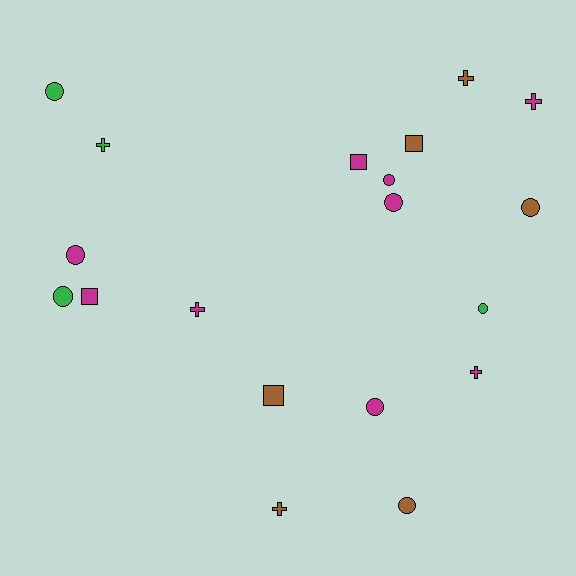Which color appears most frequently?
Magenta, with 9 objects.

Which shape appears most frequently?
Circle, with 9 objects.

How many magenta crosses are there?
There are 3 magenta crosses.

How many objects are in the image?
There are 19 objects.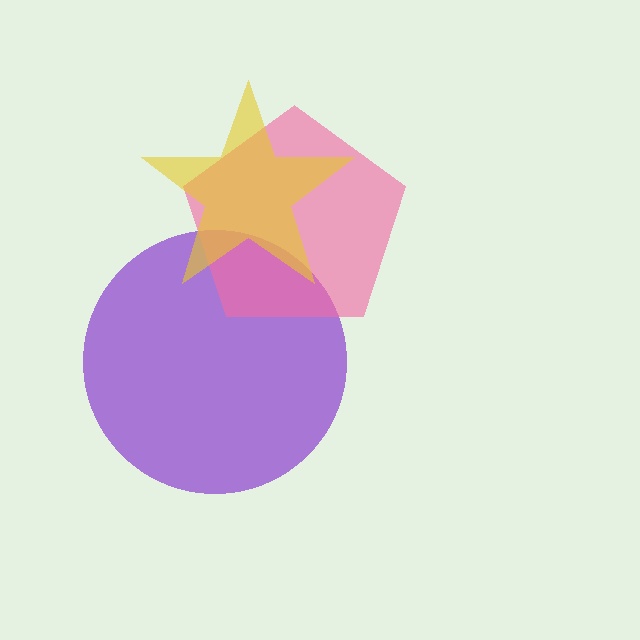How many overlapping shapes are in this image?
There are 3 overlapping shapes in the image.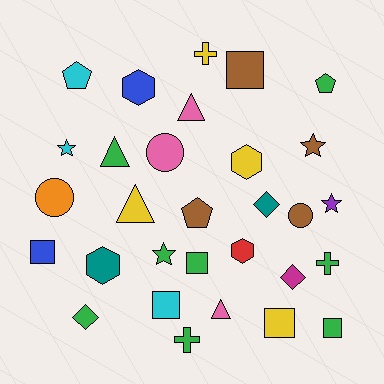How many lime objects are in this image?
There are no lime objects.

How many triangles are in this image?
There are 4 triangles.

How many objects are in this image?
There are 30 objects.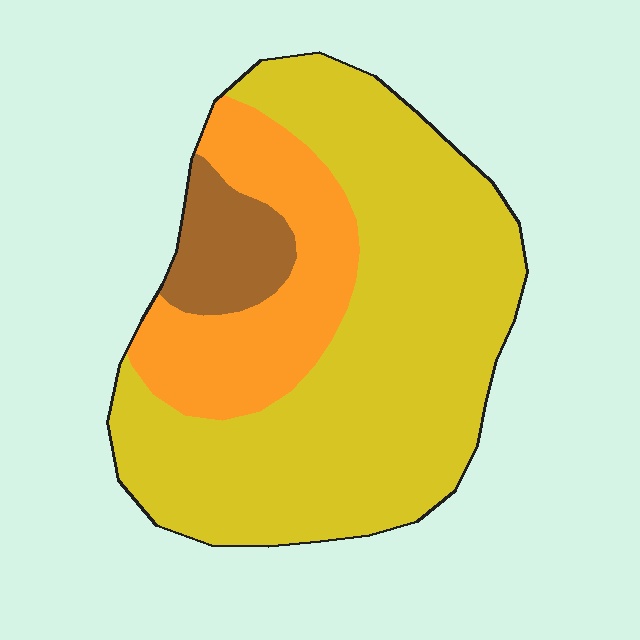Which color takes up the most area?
Yellow, at roughly 65%.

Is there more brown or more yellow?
Yellow.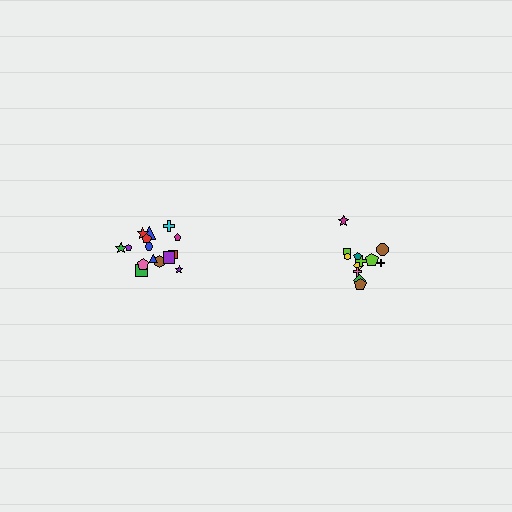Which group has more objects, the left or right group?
The left group.